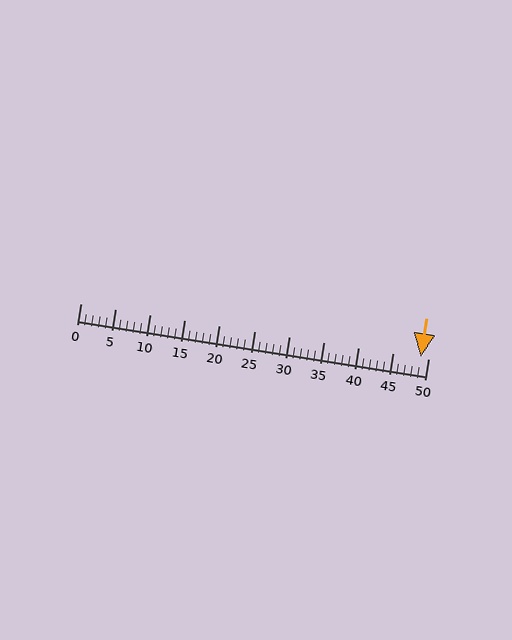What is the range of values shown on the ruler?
The ruler shows values from 0 to 50.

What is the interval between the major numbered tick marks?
The major tick marks are spaced 5 units apart.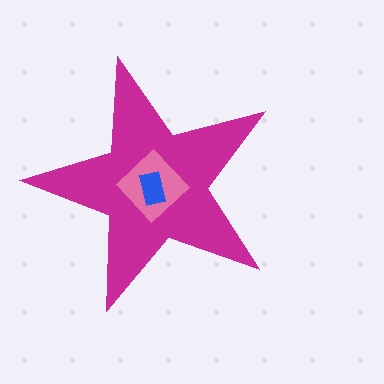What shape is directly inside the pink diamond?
The blue rectangle.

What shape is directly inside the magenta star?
The pink diamond.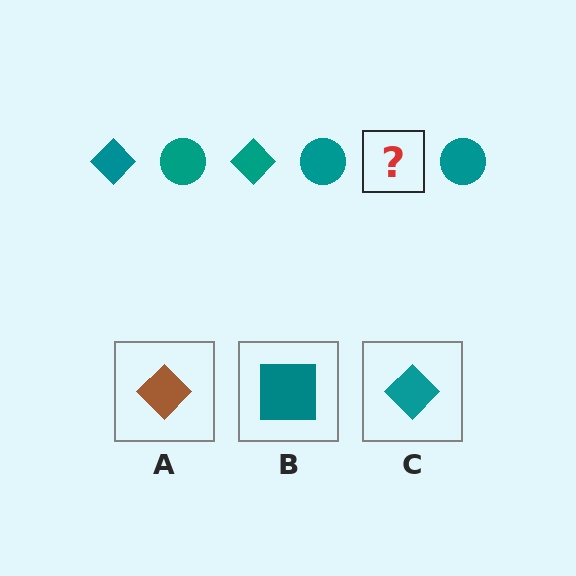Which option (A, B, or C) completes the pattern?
C.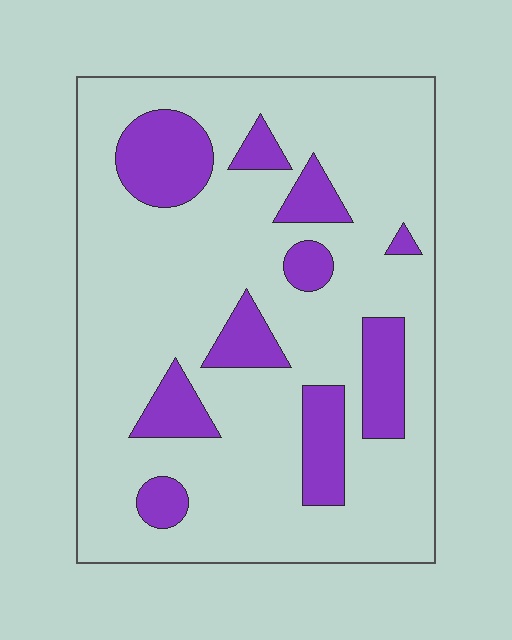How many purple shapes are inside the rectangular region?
10.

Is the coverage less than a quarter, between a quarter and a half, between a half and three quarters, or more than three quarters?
Less than a quarter.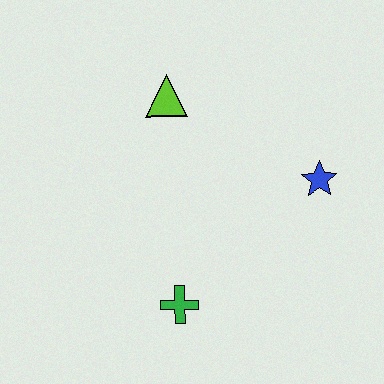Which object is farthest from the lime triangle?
The green cross is farthest from the lime triangle.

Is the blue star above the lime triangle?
No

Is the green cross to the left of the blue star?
Yes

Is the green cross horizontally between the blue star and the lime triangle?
Yes